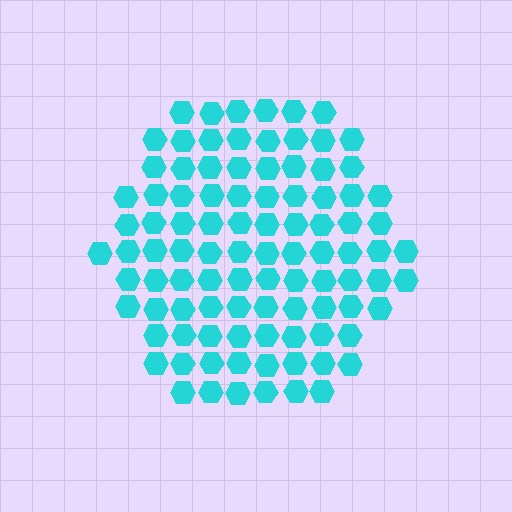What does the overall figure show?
The overall figure shows a hexagon.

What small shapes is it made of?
It is made of small hexagons.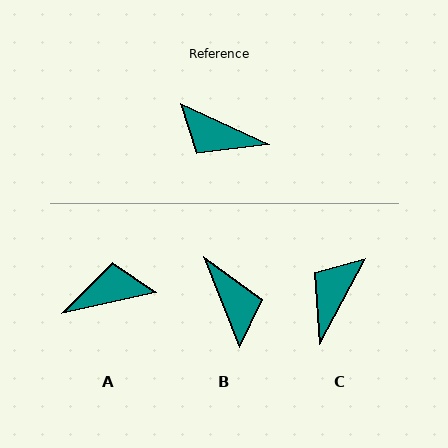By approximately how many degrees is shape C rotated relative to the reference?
Approximately 93 degrees clockwise.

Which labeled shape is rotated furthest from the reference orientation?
A, about 142 degrees away.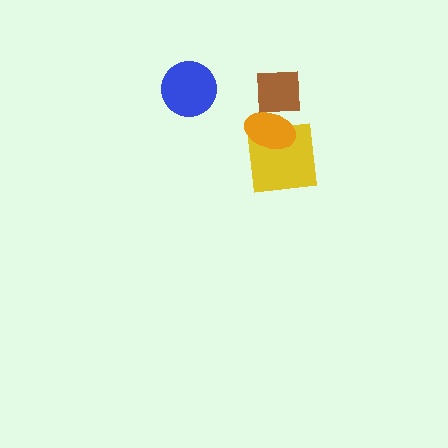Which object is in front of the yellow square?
The orange ellipse is in front of the yellow square.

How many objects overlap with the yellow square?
1 object overlaps with the yellow square.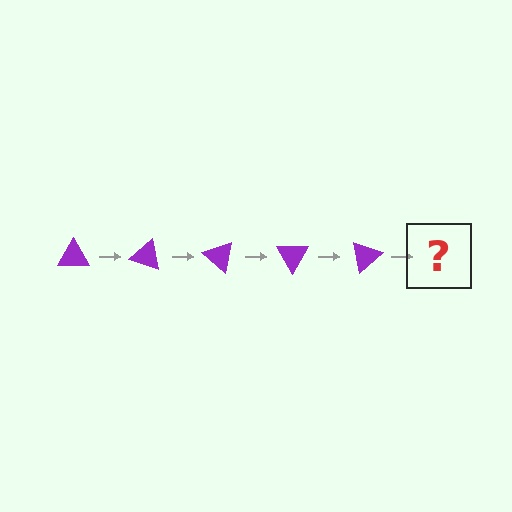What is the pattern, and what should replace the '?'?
The pattern is that the triangle rotates 20 degrees each step. The '?' should be a purple triangle rotated 100 degrees.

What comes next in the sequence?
The next element should be a purple triangle rotated 100 degrees.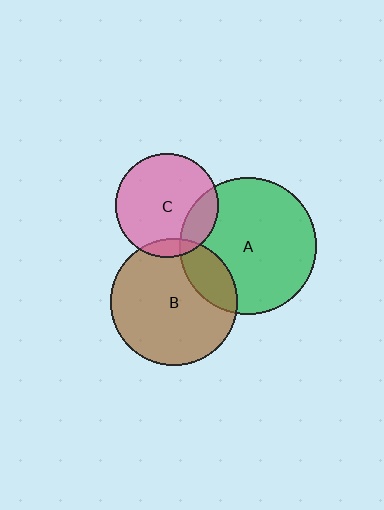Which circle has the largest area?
Circle A (green).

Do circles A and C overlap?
Yes.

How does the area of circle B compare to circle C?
Approximately 1.5 times.